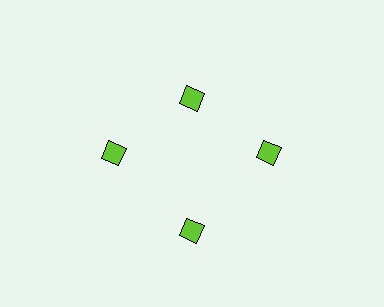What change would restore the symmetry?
The symmetry would be restored by moving it outward, back onto the ring so that all 4 squares sit at equal angles and equal distance from the center.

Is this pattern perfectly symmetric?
No. The 4 lime squares are arranged in a ring, but one element near the 12 o'clock position is pulled inward toward the center, breaking the 4-fold rotational symmetry.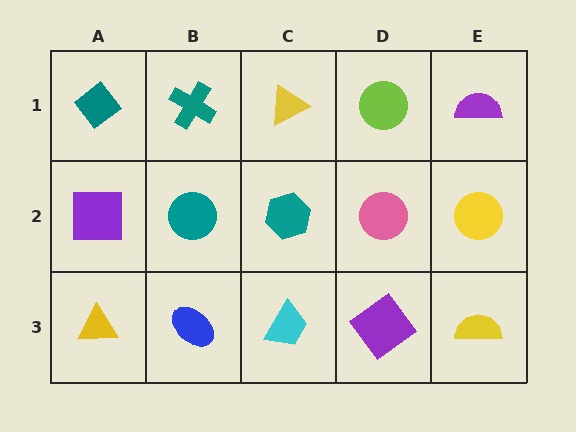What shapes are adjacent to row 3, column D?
A pink circle (row 2, column D), a cyan trapezoid (row 3, column C), a yellow semicircle (row 3, column E).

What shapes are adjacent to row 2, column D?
A lime circle (row 1, column D), a purple diamond (row 3, column D), a teal hexagon (row 2, column C), a yellow circle (row 2, column E).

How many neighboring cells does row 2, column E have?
3.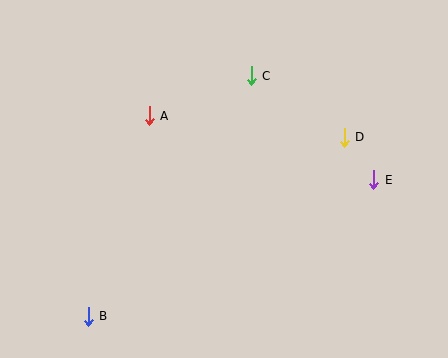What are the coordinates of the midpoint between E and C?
The midpoint between E and C is at (312, 128).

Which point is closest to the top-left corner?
Point A is closest to the top-left corner.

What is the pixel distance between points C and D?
The distance between C and D is 112 pixels.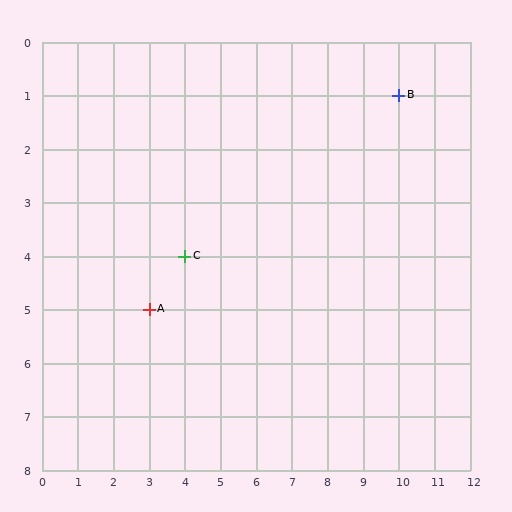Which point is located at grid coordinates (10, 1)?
Point B is at (10, 1).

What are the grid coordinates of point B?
Point B is at grid coordinates (10, 1).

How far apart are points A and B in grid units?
Points A and B are 7 columns and 4 rows apart (about 8.1 grid units diagonally).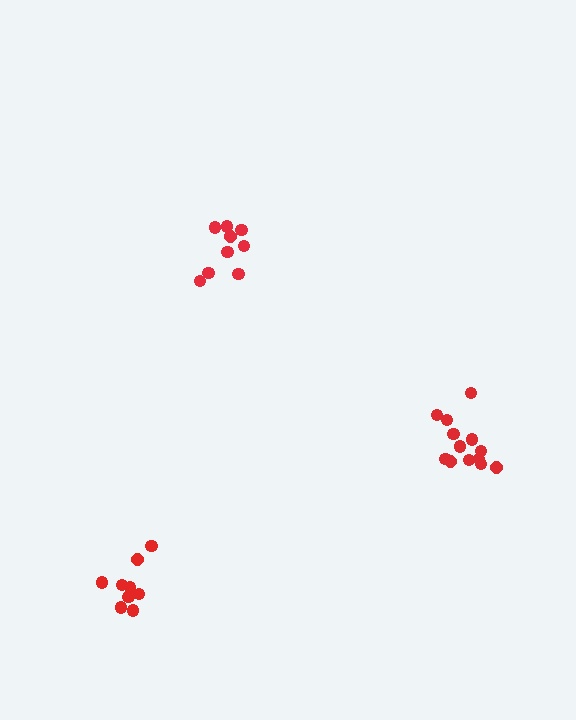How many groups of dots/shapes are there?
There are 3 groups.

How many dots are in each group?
Group 1: 9 dots, Group 2: 9 dots, Group 3: 13 dots (31 total).